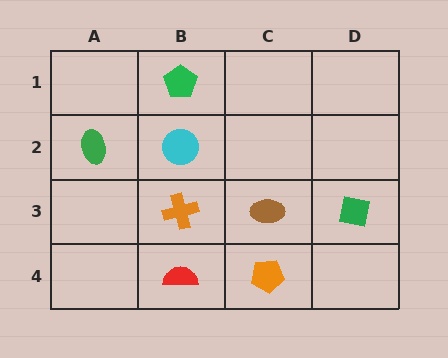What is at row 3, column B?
An orange cross.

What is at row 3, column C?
A brown ellipse.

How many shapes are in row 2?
2 shapes.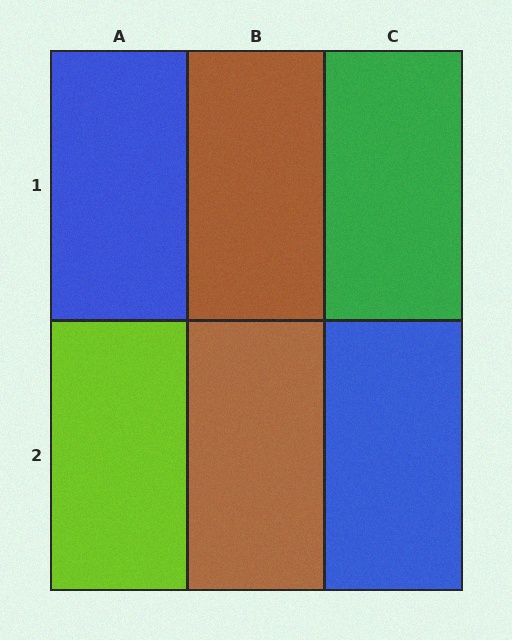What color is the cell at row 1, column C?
Green.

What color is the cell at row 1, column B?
Brown.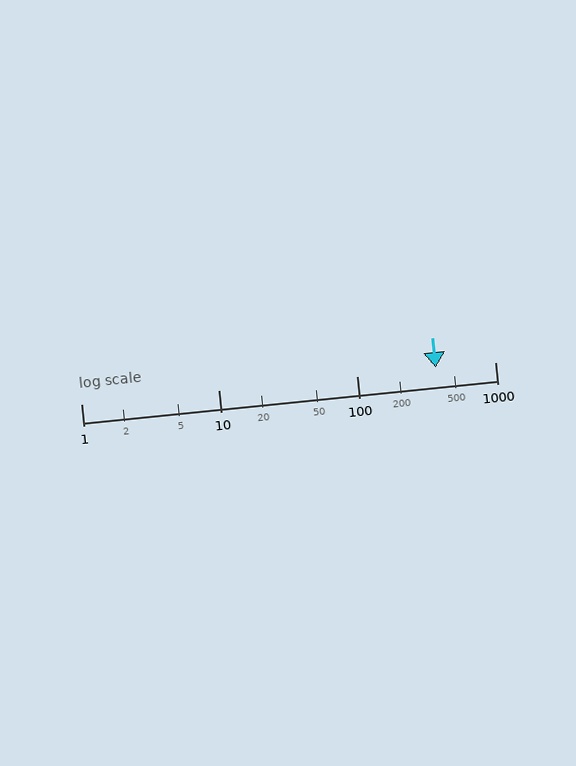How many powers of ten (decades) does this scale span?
The scale spans 3 decades, from 1 to 1000.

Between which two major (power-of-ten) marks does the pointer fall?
The pointer is between 100 and 1000.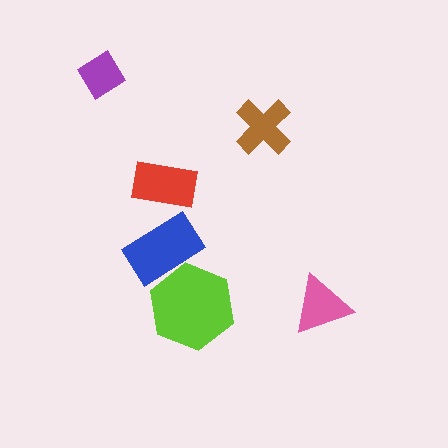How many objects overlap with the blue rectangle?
1 object overlaps with the blue rectangle.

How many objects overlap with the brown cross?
0 objects overlap with the brown cross.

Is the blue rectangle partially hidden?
Yes, it is partially covered by another shape.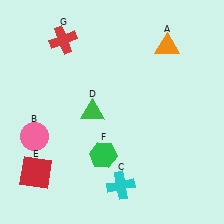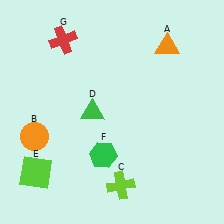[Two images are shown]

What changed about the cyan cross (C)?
In Image 1, C is cyan. In Image 2, it changed to lime.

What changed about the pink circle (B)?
In Image 1, B is pink. In Image 2, it changed to orange.